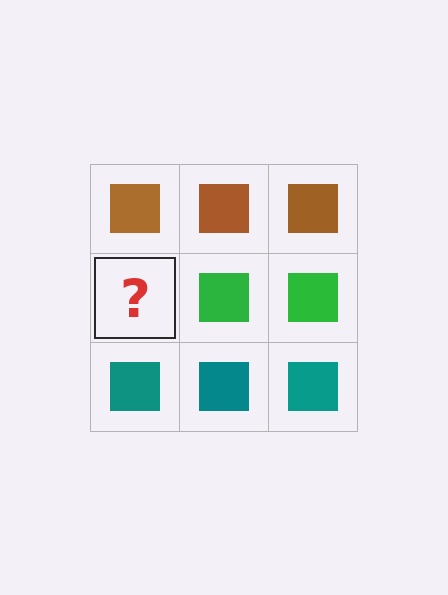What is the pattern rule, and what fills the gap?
The rule is that each row has a consistent color. The gap should be filled with a green square.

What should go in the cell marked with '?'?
The missing cell should contain a green square.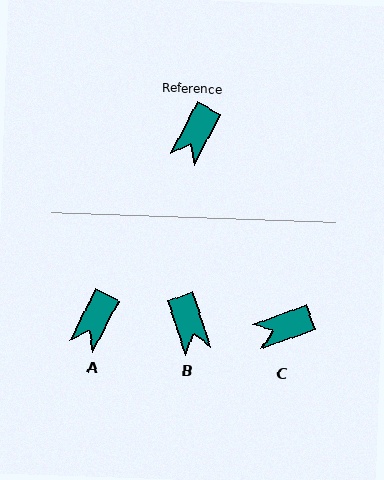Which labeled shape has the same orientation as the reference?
A.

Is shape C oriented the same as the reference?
No, it is off by about 43 degrees.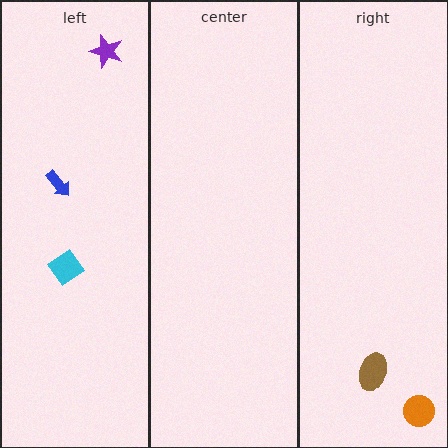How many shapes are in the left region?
3.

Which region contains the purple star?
The left region.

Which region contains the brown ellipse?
The right region.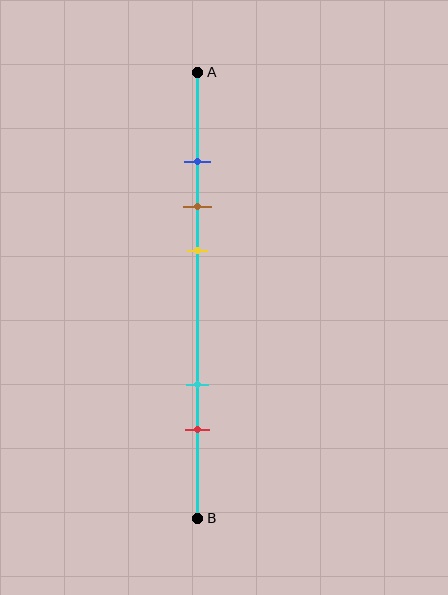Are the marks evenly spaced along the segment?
No, the marks are not evenly spaced.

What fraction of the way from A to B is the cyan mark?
The cyan mark is approximately 70% (0.7) of the way from A to B.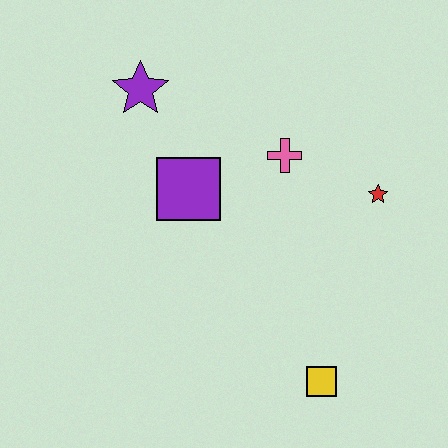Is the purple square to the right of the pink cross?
No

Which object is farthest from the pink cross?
The yellow square is farthest from the pink cross.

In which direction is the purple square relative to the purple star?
The purple square is below the purple star.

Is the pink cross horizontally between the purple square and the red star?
Yes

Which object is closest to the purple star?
The purple square is closest to the purple star.